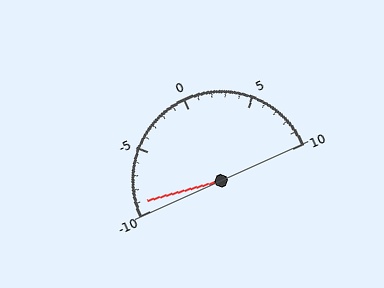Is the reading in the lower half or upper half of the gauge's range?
The reading is in the lower half of the range (-10 to 10).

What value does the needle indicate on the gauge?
The needle indicates approximately -9.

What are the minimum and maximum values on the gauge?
The gauge ranges from -10 to 10.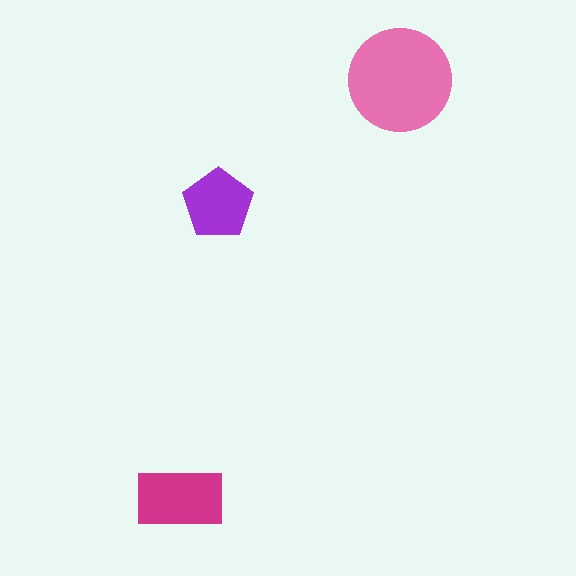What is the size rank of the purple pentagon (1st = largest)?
3rd.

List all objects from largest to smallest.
The pink circle, the magenta rectangle, the purple pentagon.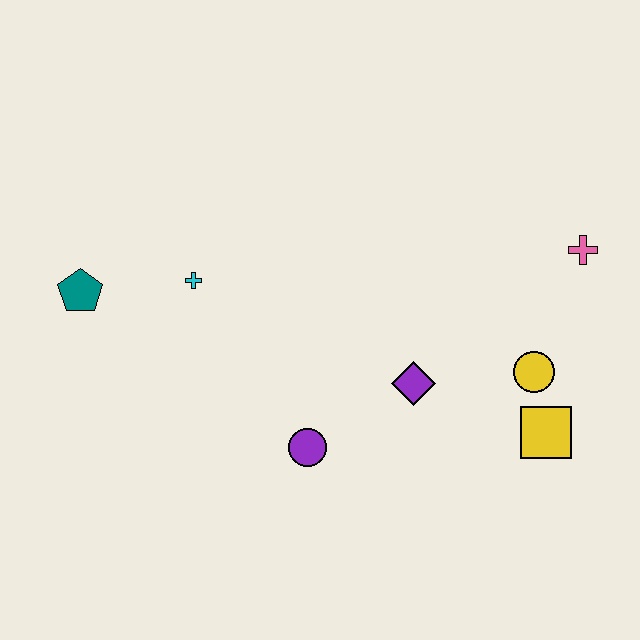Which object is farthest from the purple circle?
The pink cross is farthest from the purple circle.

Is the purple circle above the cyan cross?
No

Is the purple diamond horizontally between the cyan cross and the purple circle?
No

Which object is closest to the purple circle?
The purple diamond is closest to the purple circle.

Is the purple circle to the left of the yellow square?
Yes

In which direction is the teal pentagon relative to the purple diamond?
The teal pentagon is to the left of the purple diamond.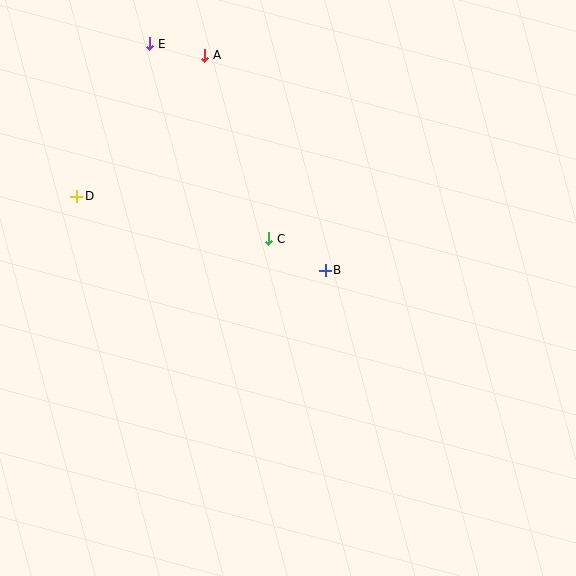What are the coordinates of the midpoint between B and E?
The midpoint between B and E is at (238, 157).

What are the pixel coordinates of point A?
Point A is at (205, 55).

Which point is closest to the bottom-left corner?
Point D is closest to the bottom-left corner.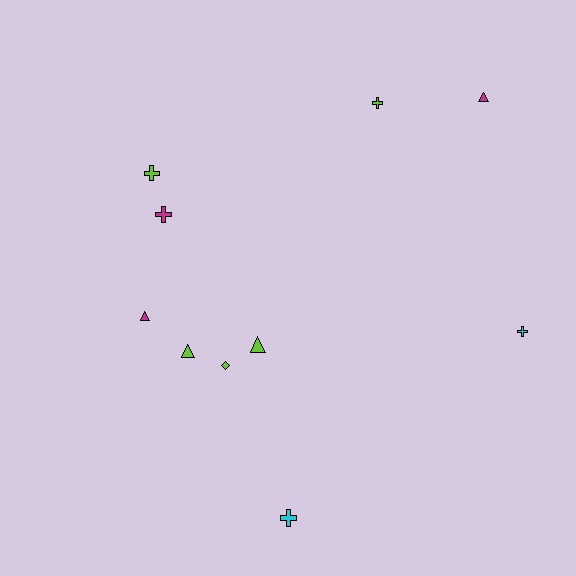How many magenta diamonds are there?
There are no magenta diamonds.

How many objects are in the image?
There are 10 objects.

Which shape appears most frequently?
Cross, with 5 objects.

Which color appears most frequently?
Lime, with 5 objects.